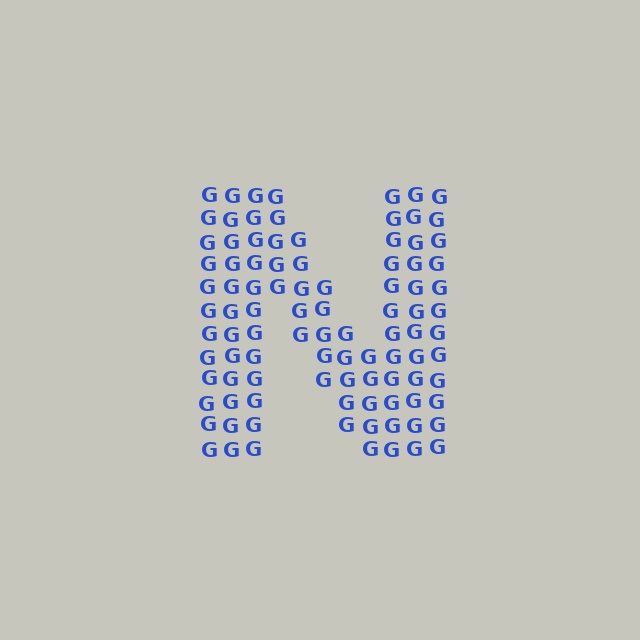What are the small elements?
The small elements are letter G's.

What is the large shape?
The large shape is the letter N.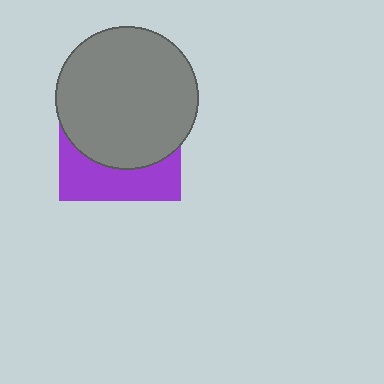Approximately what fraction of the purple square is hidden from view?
Roughly 66% of the purple square is hidden behind the gray circle.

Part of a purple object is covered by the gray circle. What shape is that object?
It is a square.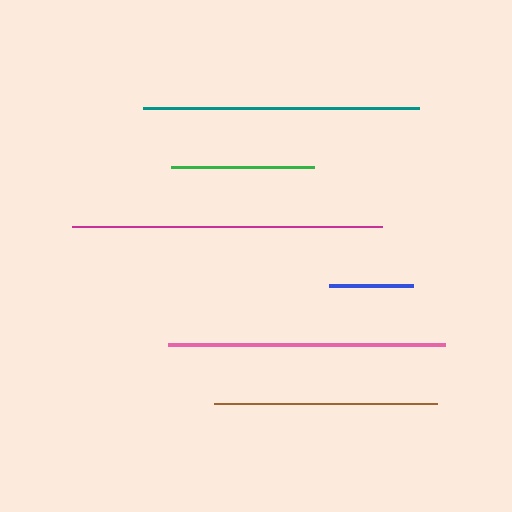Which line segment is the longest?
The magenta line is the longest at approximately 310 pixels.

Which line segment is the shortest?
The blue line is the shortest at approximately 84 pixels.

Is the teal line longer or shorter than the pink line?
The pink line is longer than the teal line.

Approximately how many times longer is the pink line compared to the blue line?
The pink line is approximately 3.3 times the length of the blue line.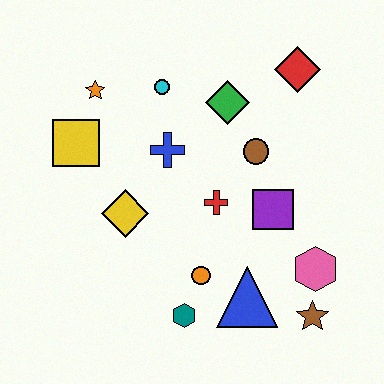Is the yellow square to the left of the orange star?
Yes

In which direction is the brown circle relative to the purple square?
The brown circle is above the purple square.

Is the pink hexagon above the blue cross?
No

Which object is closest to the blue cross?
The cyan circle is closest to the blue cross.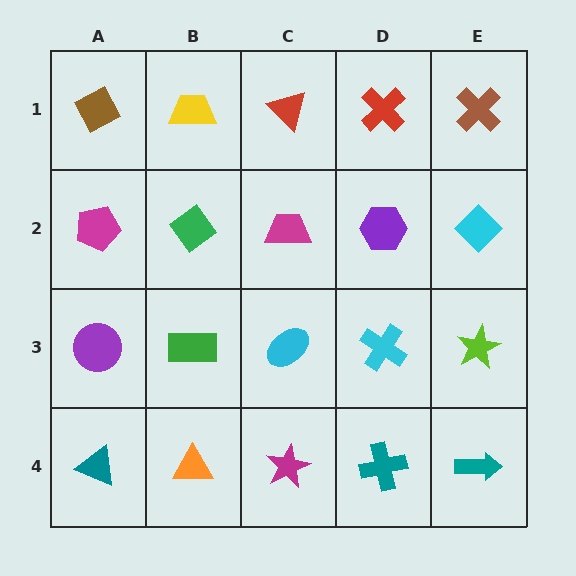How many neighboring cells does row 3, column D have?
4.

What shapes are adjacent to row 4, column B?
A green rectangle (row 3, column B), a teal triangle (row 4, column A), a magenta star (row 4, column C).